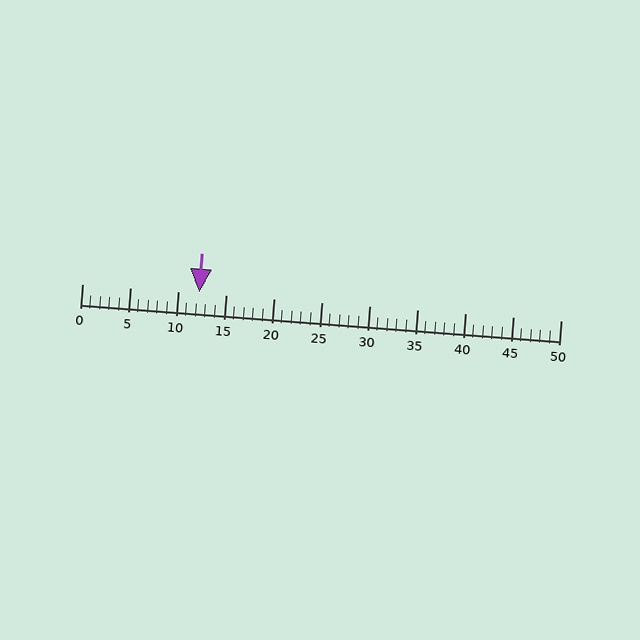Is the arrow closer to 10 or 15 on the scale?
The arrow is closer to 10.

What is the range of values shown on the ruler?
The ruler shows values from 0 to 50.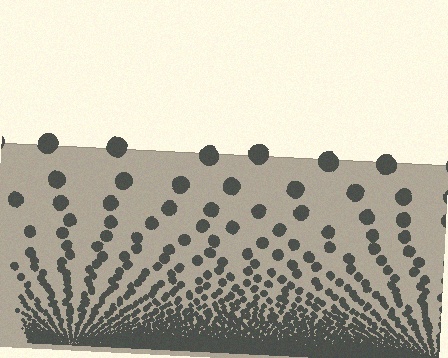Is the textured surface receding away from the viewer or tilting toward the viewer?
The surface appears to tilt toward the viewer. Texture elements get larger and sparser toward the top.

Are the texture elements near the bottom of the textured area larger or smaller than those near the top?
Smaller. The gradient is inverted — elements near the bottom are smaller and denser.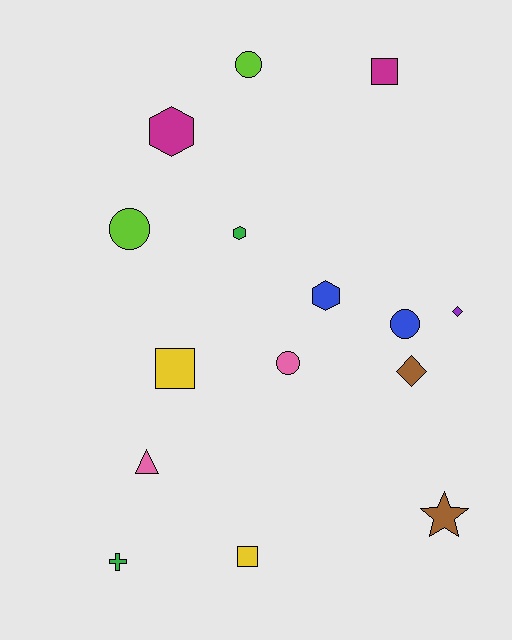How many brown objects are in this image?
There are 2 brown objects.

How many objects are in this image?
There are 15 objects.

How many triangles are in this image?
There is 1 triangle.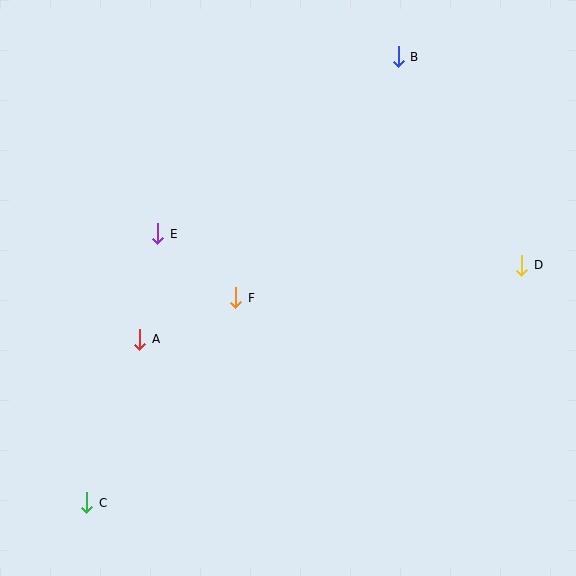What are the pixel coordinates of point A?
Point A is at (140, 339).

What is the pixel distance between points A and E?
The distance between A and E is 107 pixels.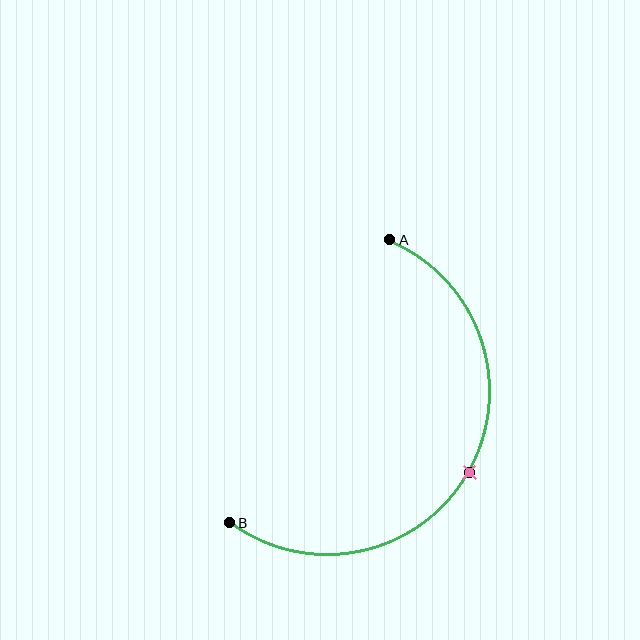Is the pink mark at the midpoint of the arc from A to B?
Yes. The pink mark lies on the arc at equal arc-length from both A and B — it is the arc midpoint.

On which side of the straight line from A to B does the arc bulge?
The arc bulges to the right of the straight line connecting A and B.